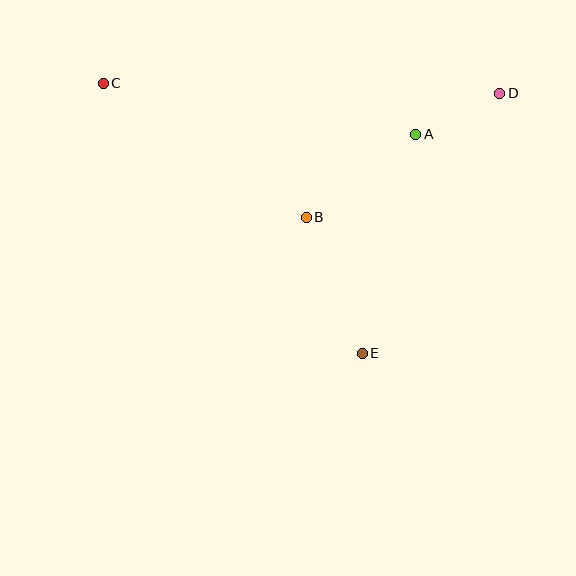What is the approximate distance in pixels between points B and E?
The distance between B and E is approximately 147 pixels.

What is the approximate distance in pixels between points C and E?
The distance between C and E is approximately 374 pixels.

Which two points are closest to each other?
Points A and D are closest to each other.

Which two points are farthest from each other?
Points C and D are farthest from each other.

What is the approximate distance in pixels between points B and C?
The distance between B and C is approximately 243 pixels.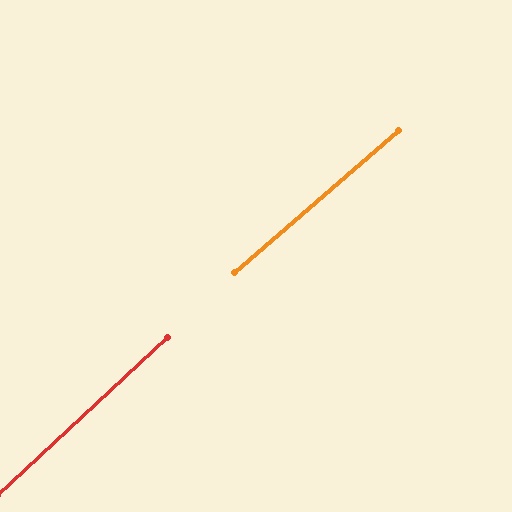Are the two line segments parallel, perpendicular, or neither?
Parallel — their directions differ by only 1.8°.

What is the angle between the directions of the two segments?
Approximately 2 degrees.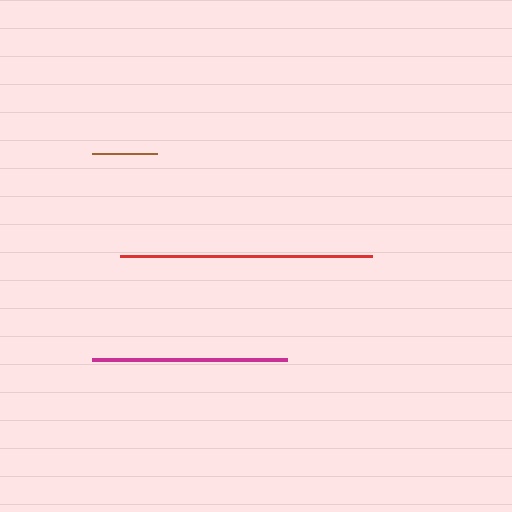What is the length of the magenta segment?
The magenta segment is approximately 195 pixels long.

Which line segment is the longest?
The red line is the longest at approximately 252 pixels.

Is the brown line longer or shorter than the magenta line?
The magenta line is longer than the brown line.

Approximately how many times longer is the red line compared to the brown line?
The red line is approximately 3.9 times the length of the brown line.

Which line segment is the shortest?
The brown line is the shortest at approximately 65 pixels.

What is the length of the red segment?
The red segment is approximately 252 pixels long.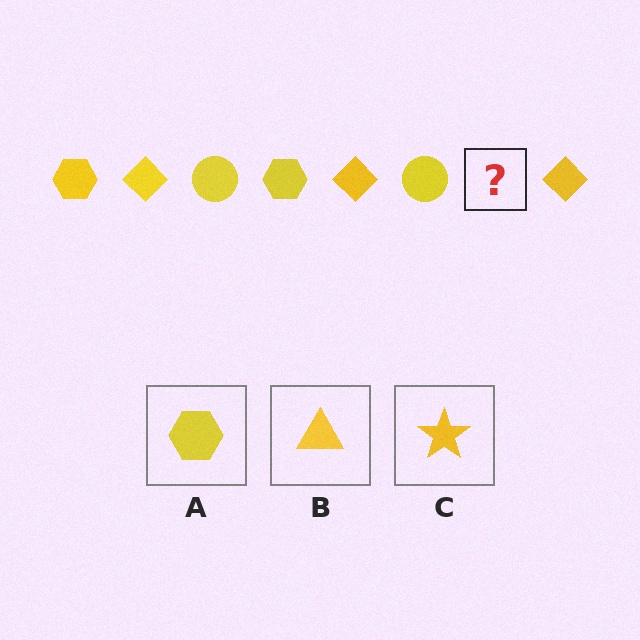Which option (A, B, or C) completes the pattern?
A.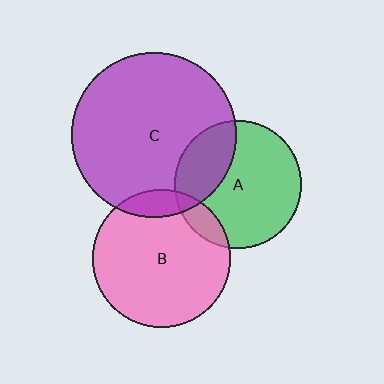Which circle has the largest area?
Circle C (purple).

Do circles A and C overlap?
Yes.